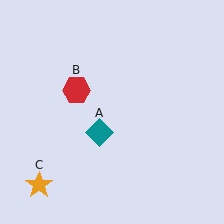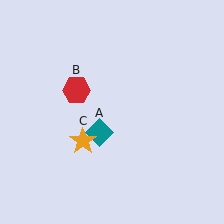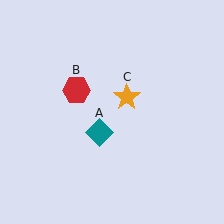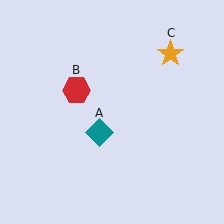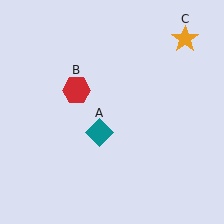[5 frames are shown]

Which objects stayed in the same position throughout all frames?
Teal diamond (object A) and red hexagon (object B) remained stationary.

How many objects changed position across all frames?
1 object changed position: orange star (object C).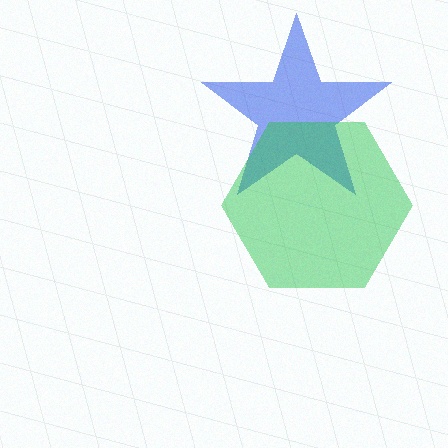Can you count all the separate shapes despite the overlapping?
Yes, there are 2 separate shapes.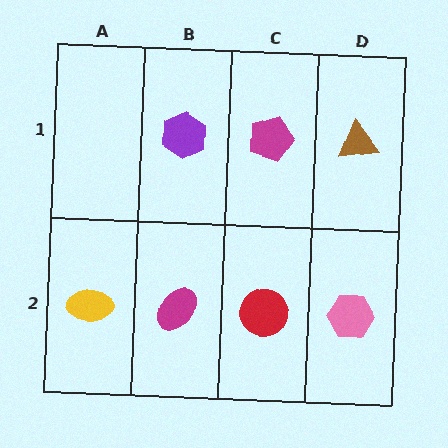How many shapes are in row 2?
4 shapes.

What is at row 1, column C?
A magenta pentagon.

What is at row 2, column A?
A yellow ellipse.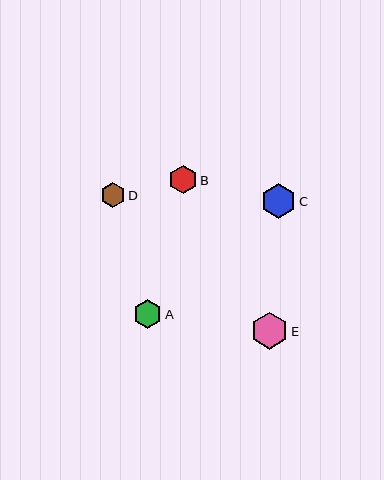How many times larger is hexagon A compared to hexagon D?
Hexagon A is approximately 1.1 times the size of hexagon D.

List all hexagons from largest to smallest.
From largest to smallest: E, C, A, B, D.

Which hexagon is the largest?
Hexagon E is the largest with a size of approximately 37 pixels.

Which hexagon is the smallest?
Hexagon D is the smallest with a size of approximately 25 pixels.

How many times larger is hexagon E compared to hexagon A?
Hexagon E is approximately 1.3 times the size of hexagon A.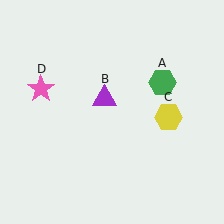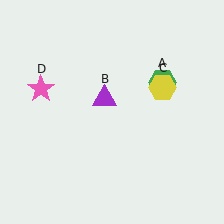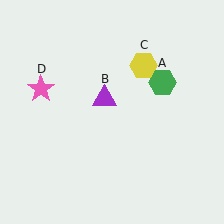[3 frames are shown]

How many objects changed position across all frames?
1 object changed position: yellow hexagon (object C).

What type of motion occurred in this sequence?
The yellow hexagon (object C) rotated counterclockwise around the center of the scene.